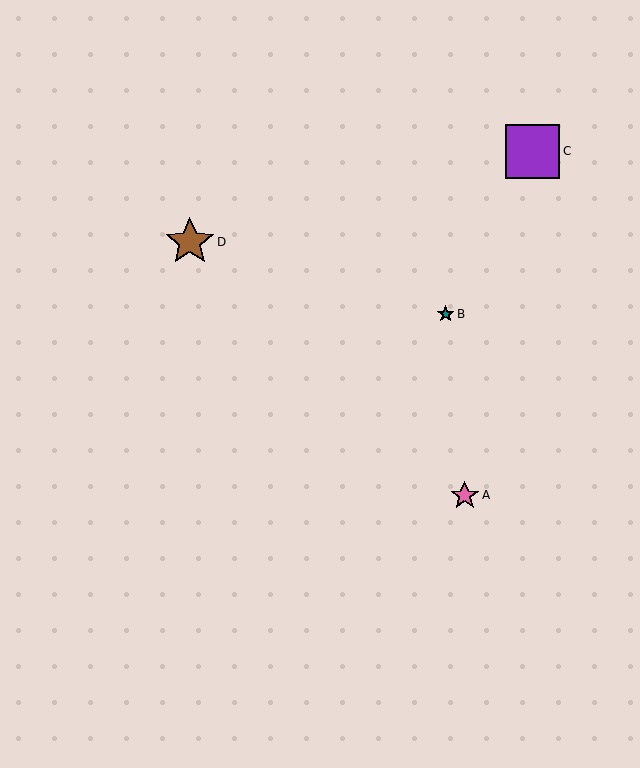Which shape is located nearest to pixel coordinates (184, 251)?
The brown star (labeled D) at (190, 242) is nearest to that location.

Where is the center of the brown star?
The center of the brown star is at (190, 242).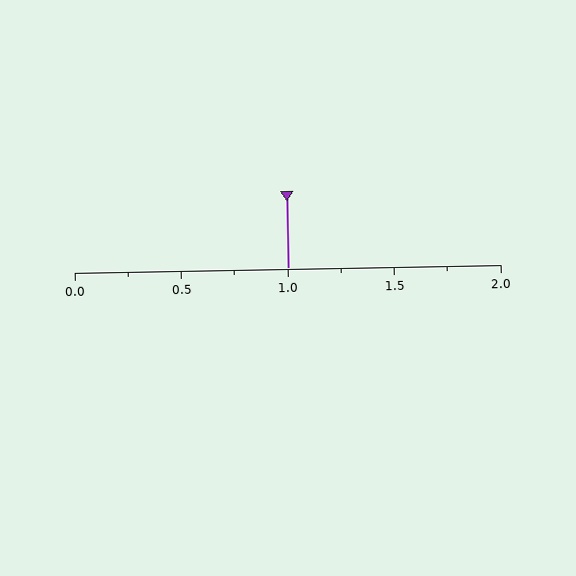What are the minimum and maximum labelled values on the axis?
The axis runs from 0.0 to 2.0.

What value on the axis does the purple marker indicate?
The marker indicates approximately 1.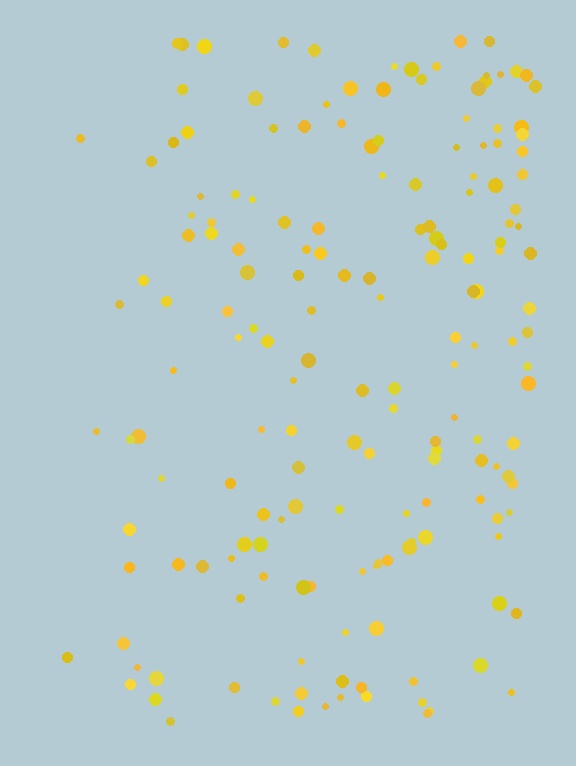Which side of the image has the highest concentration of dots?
The right.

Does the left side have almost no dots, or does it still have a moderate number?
Still a moderate number, just noticeably fewer than the right.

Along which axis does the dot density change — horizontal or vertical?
Horizontal.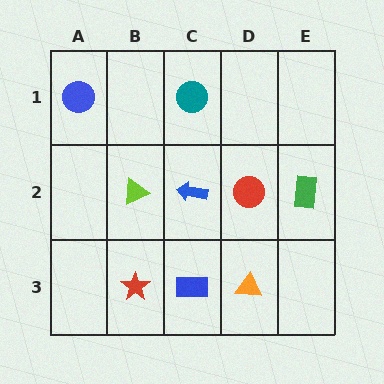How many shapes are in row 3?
3 shapes.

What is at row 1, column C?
A teal circle.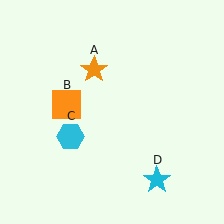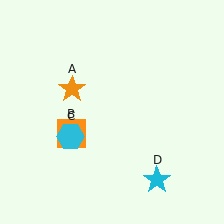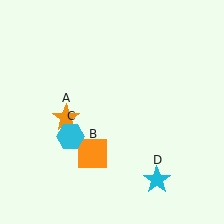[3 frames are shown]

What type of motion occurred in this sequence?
The orange star (object A), orange square (object B) rotated counterclockwise around the center of the scene.